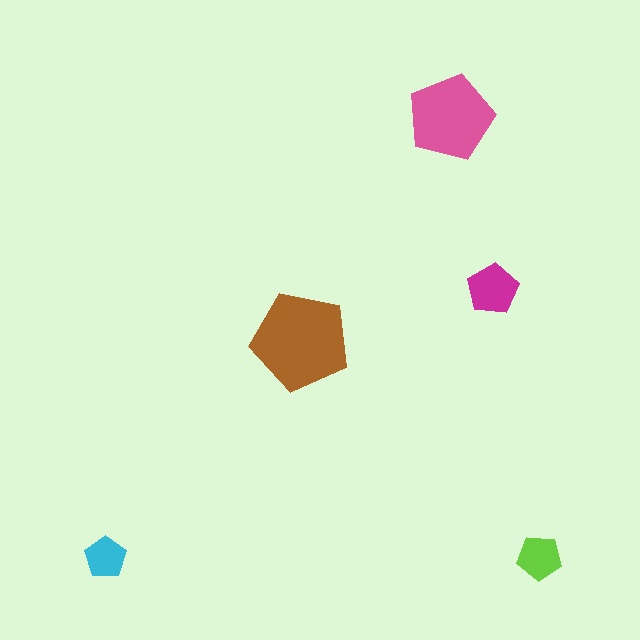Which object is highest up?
The pink pentagon is topmost.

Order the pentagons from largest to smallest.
the brown one, the pink one, the magenta one, the lime one, the cyan one.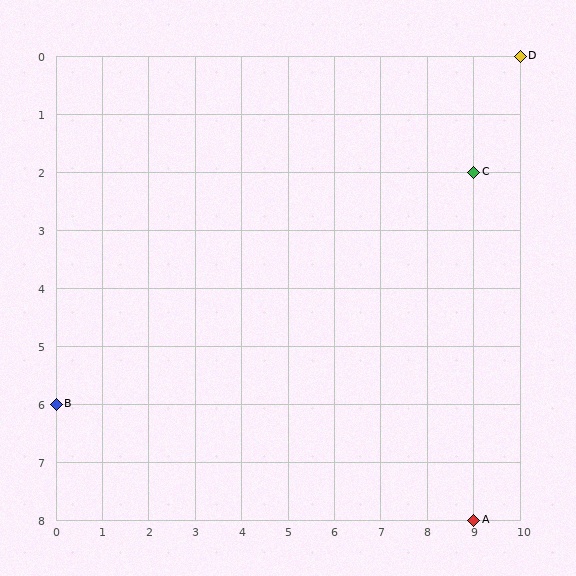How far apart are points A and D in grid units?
Points A and D are 1 column and 8 rows apart (about 8.1 grid units diagonally).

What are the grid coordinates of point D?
Point D is at grid coordinates (10, 0).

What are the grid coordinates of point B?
Point B is at grid coordinates (0, 6).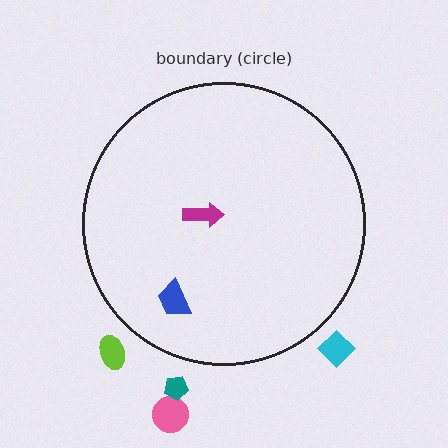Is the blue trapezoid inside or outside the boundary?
Inside.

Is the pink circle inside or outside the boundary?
Outside.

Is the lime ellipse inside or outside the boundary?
Outside.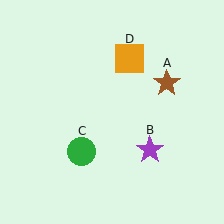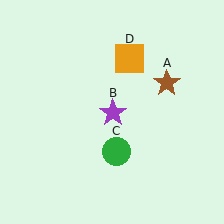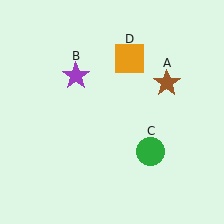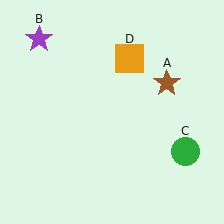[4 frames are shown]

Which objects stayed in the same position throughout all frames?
Brown star (object A) and orange square (object D) remained stationary.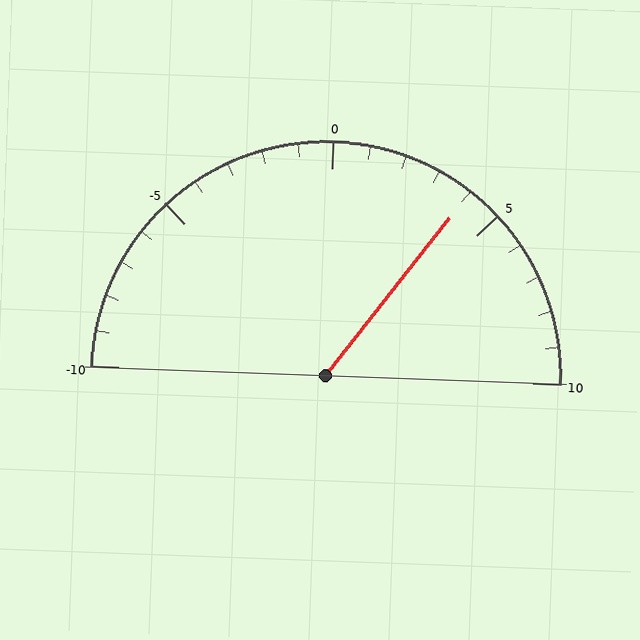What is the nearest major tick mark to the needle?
The nearest major tick mark is 5.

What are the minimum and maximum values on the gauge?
The gauge ranges from -10 to 10.